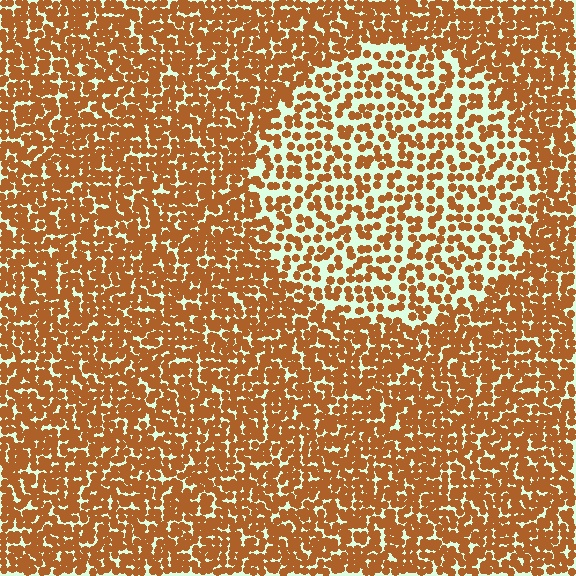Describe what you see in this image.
The image contains small brown elements arranged at two different densities. A circle-shaped region is visible where the elements are less densely packed than the surrounding area.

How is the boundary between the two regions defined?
The boundary is defined by a change in element density (approximately 1.9x ratio). All elements are the same color, size, and shape.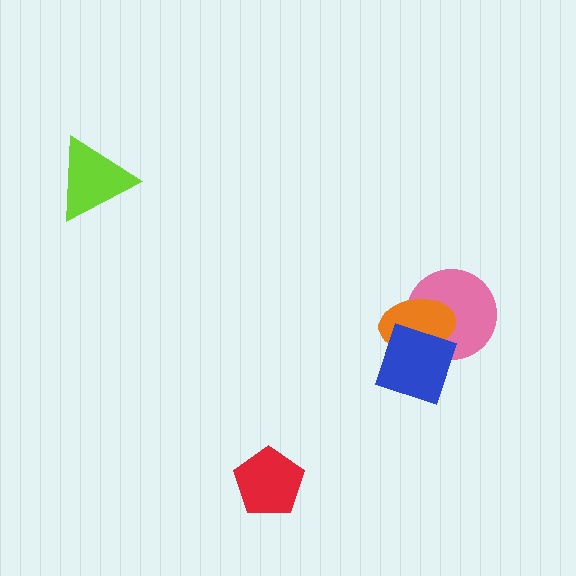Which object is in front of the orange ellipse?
The blue diamond is in front of the orange ellipse.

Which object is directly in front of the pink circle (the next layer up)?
The orange ellipse is directly in front of the pink circle.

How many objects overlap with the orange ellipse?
2 objects overlap with the orange ellipse.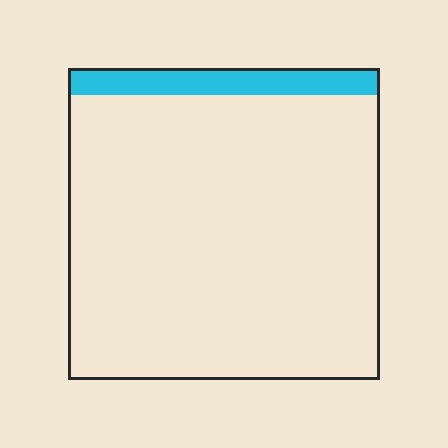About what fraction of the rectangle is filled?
About one tenth (1/10).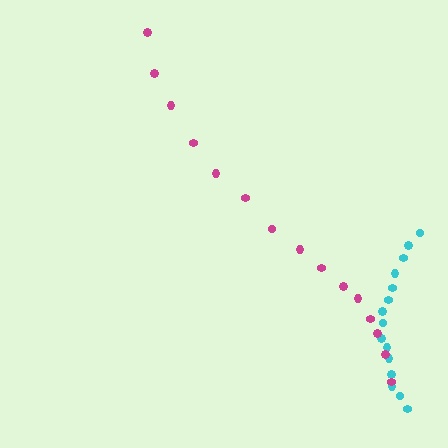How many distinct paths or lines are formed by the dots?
There are 2 distinct paths.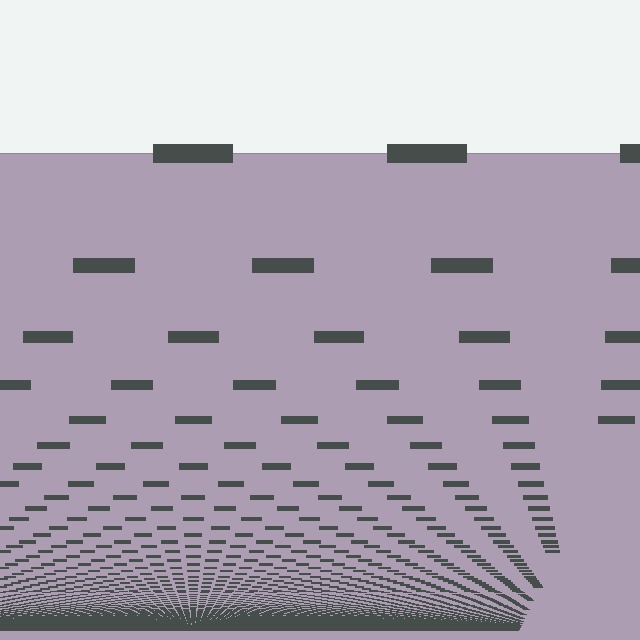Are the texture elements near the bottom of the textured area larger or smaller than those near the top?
Smaller. The gradient is inverted — elements near the bottom are smaller and denser.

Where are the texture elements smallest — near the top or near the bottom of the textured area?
Near the bottom.